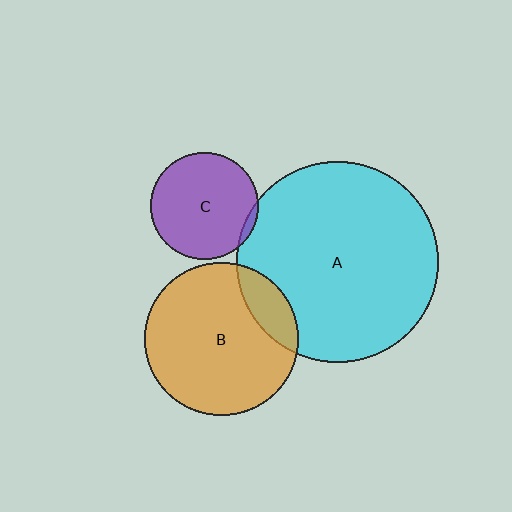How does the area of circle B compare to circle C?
Approximately 2.0 times.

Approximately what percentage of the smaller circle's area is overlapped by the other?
Approximately 15%.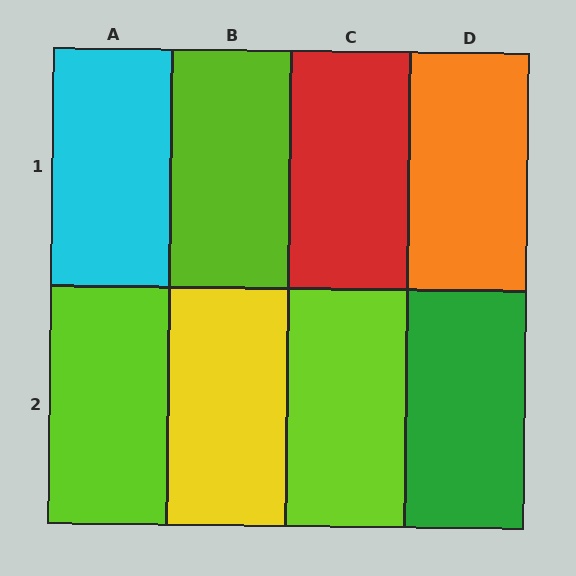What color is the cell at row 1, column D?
Orange.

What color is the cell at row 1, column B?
Lime.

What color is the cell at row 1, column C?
Red.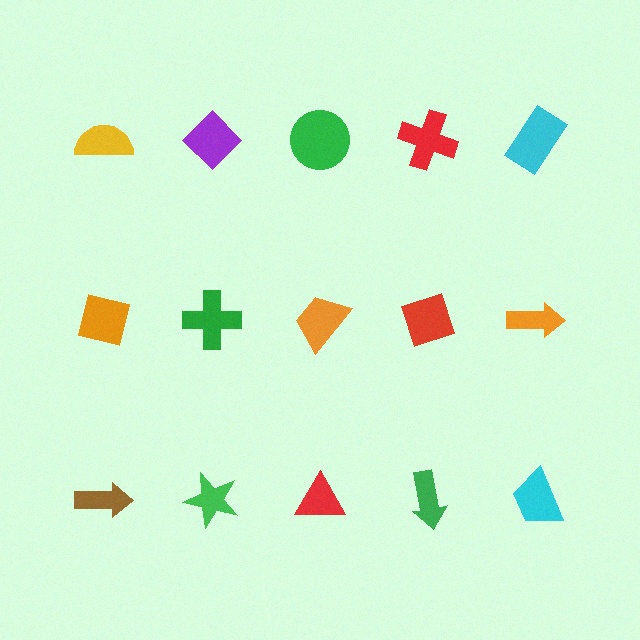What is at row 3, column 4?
A green arrow.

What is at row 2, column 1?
An orange square.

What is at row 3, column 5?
A cyan trapezoid.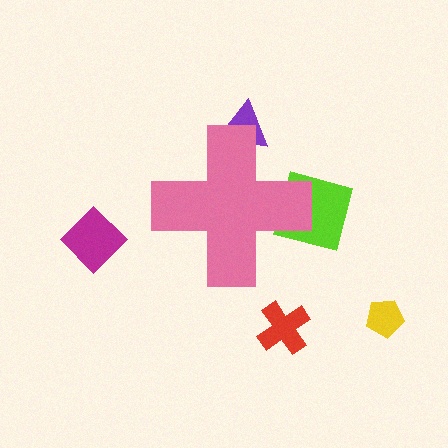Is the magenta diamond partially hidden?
No, the magenta diamond is fully visible.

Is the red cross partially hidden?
No, the red cross is fully visible.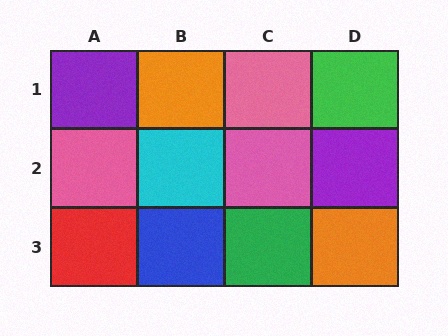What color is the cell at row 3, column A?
Red.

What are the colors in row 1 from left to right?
Purple, orange, pink, green.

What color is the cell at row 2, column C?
Pink.